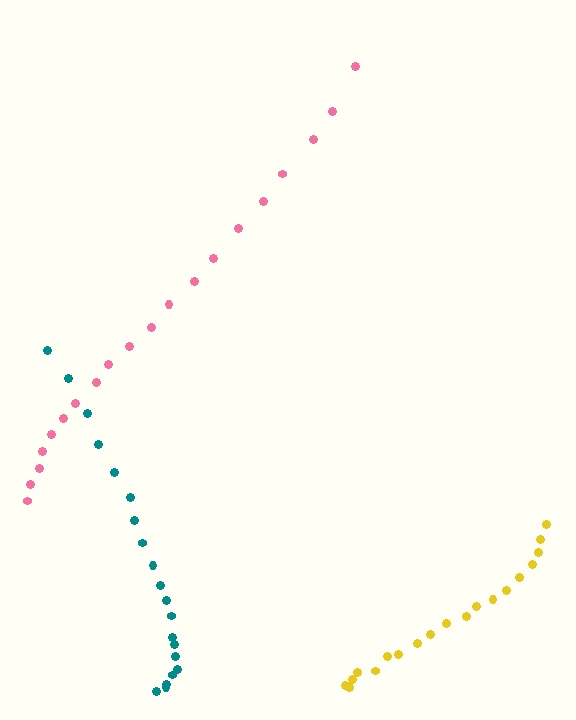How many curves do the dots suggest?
There are 3 distinct paths.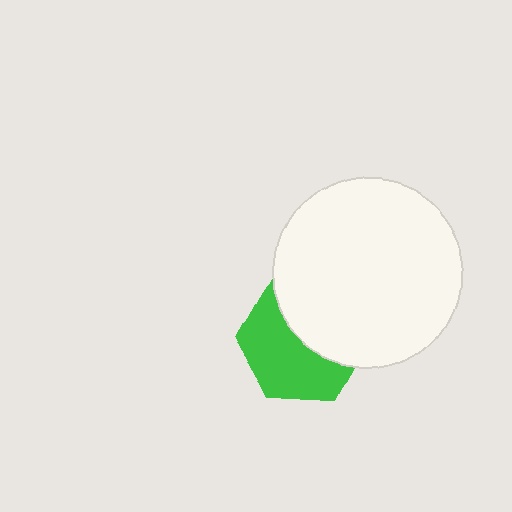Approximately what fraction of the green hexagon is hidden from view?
Roughly 46% of the green hexagon is hidden behind the white circle.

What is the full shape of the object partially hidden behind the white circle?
The partially hidden object is a green hexagon.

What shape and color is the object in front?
The object in front is a white circle.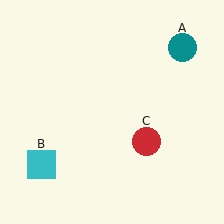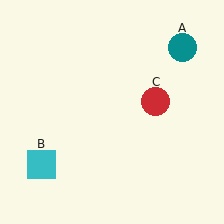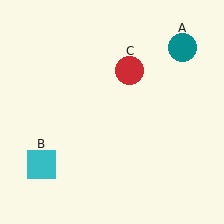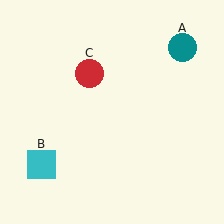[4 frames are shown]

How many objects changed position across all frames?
1 object changed position: red circle (object C).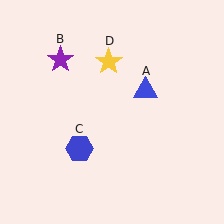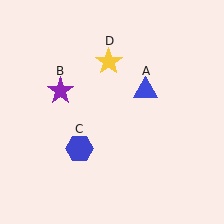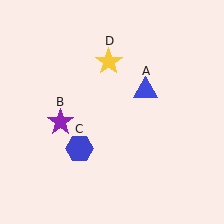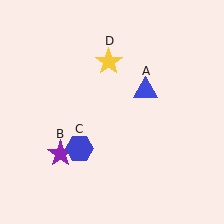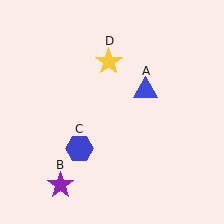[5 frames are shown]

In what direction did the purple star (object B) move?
The purple star (object B) moved down.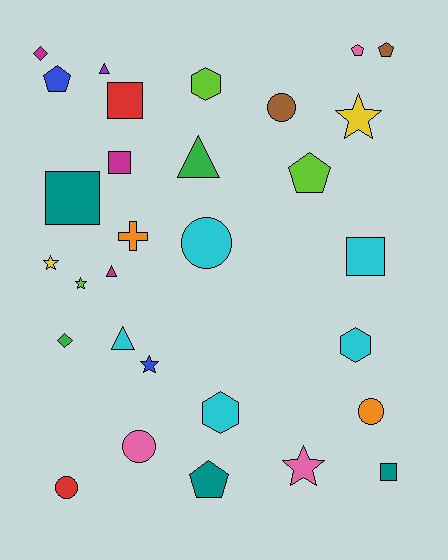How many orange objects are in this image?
There are 2 orange objects.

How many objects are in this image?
There are 30 objects.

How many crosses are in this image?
There is 1 cross.